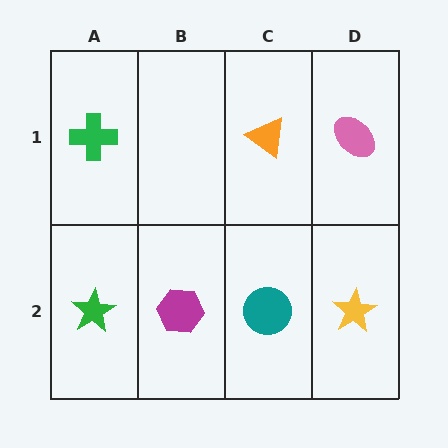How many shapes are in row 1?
3 shapes.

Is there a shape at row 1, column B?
No, that cell is empty.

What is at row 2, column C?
A teal circle.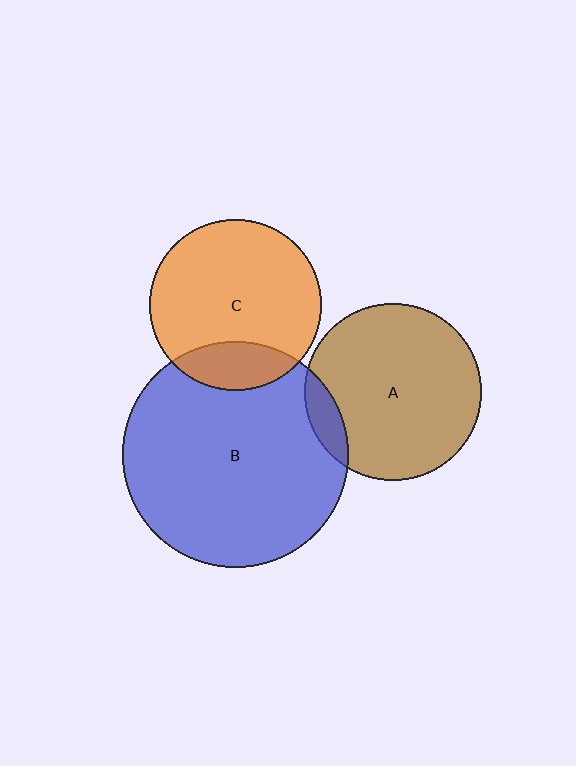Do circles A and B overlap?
Yes.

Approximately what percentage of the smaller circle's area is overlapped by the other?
Approximately 10%.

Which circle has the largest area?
Circle B (blue).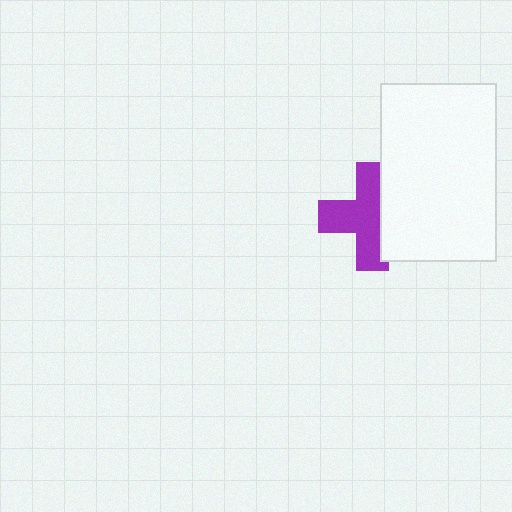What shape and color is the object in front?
The object in front is a white rectangle.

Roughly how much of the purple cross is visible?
About half of it is visible (roughly 64%).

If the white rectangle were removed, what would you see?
You would see the complete purple cross.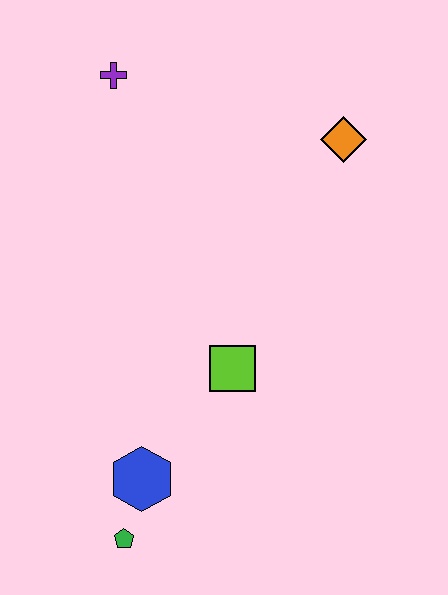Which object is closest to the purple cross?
The orange diamond is closest to the purple cross.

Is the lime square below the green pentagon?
No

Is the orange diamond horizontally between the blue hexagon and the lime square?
No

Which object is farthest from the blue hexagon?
The purple cross is farthest from the blue hexagon.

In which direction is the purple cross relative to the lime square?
The purple cross is above the lime square.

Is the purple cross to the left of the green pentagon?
Yes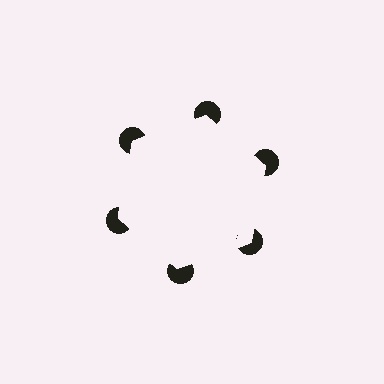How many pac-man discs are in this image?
There are 6 — one at each vertex of the illusory hexagon.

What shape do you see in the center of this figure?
An illusory hexagon — its edges are inferred from the aligned wedge cuts in the pac-man discs, not physically drawn.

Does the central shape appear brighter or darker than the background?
It typically appears slightly brighter than the background, even though no actual brightness change is drawn.